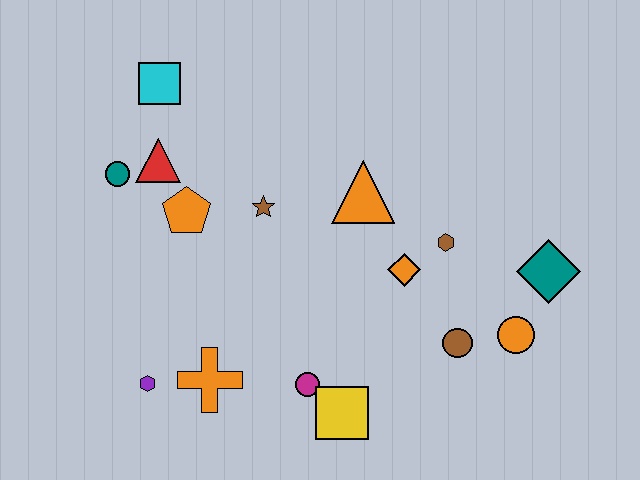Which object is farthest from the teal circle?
The teal diamond is farthest from the teal circle.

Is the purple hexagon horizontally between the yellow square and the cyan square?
No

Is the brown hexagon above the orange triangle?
No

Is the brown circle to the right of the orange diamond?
Yes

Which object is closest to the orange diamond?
The brown hexagon is closest to the orange diamond.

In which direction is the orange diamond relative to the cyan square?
The orange diamond is to the right of the cyan square.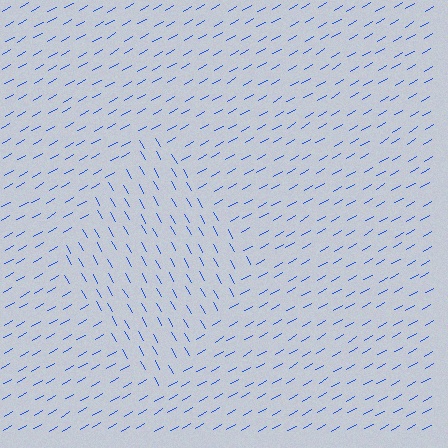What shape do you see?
I see a diamond.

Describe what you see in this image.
The image is filled with small blue line segments. A diamond region in the image has lines oriented differently from the surrounding lines, creating a visible texture boundary.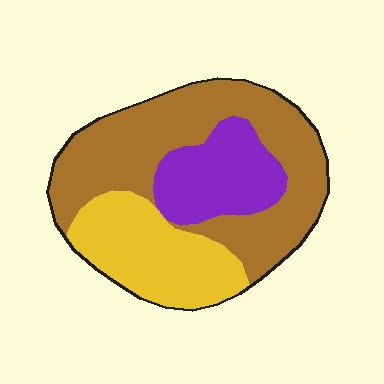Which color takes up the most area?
Brown, at roughly 50%.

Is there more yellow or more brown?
Brown.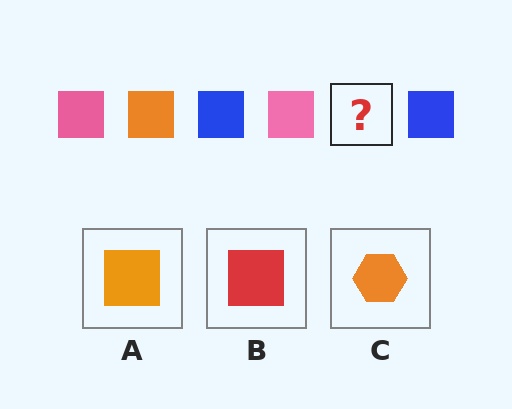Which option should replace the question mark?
Option A.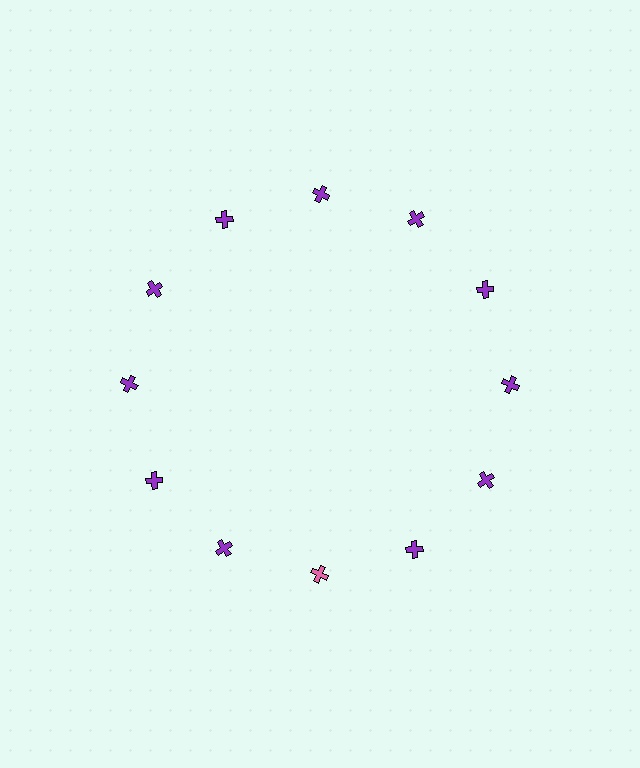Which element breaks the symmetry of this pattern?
The pink cross at roughly the 6 o'clock position breaks the symmetry. All other shapes are purple crosses.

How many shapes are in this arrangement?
There are 12 shapes arranged in a ring pattern.